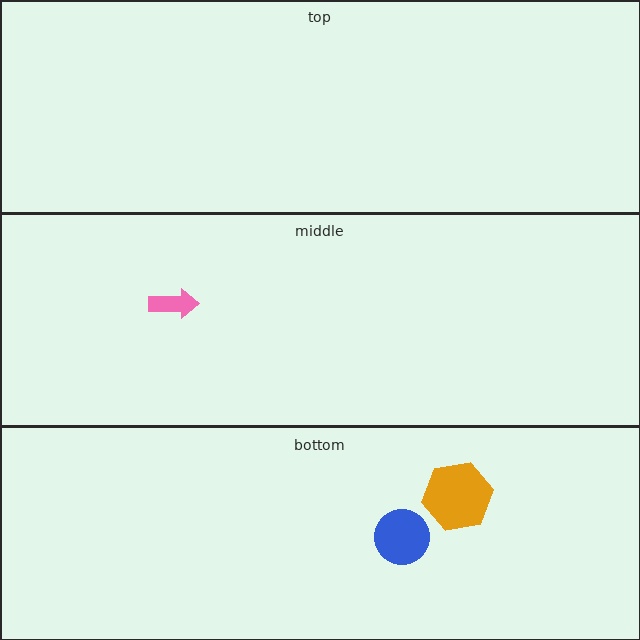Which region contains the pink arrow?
The middle region.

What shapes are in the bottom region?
The orange hexagon, the blue circle.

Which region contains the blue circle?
The bottom region.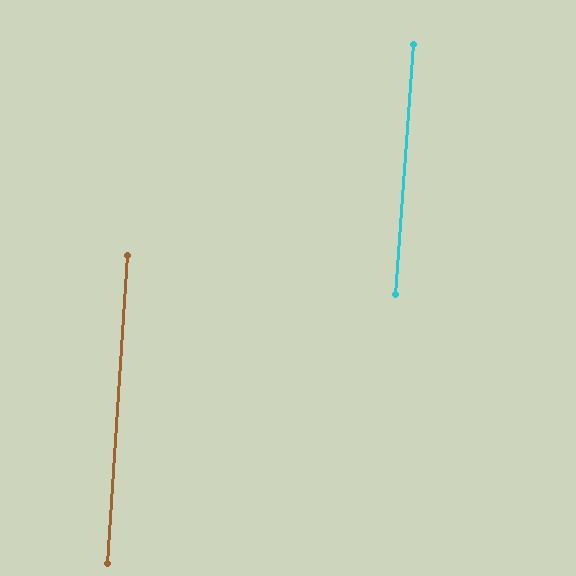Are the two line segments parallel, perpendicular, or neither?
Parallel — their directions differ by only 0.4°.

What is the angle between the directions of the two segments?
Approximately 0 degrees.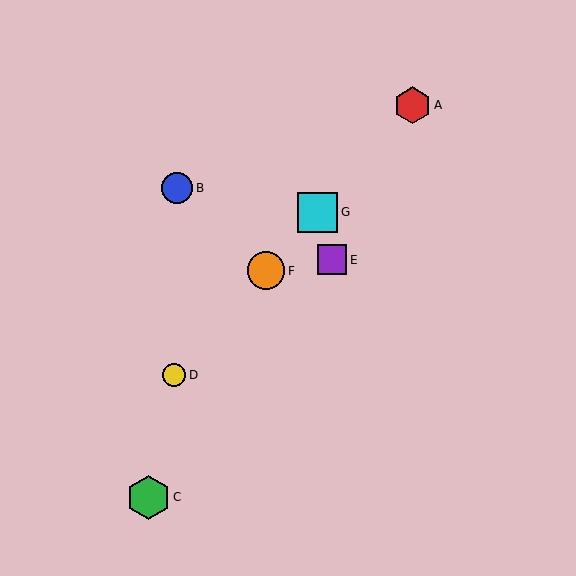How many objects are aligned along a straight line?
4 objects (A, D, F, G) are aligned along a straight line.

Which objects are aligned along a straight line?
Objects A, D, F, G are aligned along a straight line.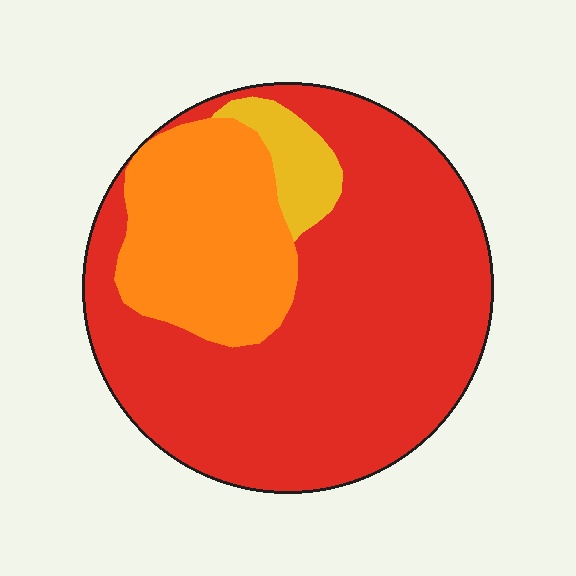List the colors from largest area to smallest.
From largest to smallest: red, orange, yellow.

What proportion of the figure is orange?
Orange covers 24% of the figure.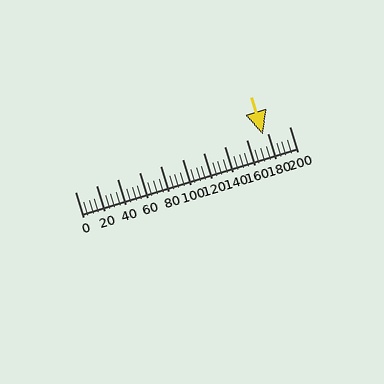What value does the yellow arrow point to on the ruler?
The yellow arrow points to approximately 175.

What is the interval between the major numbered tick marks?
The major tick marks are spaced 20 units apart.